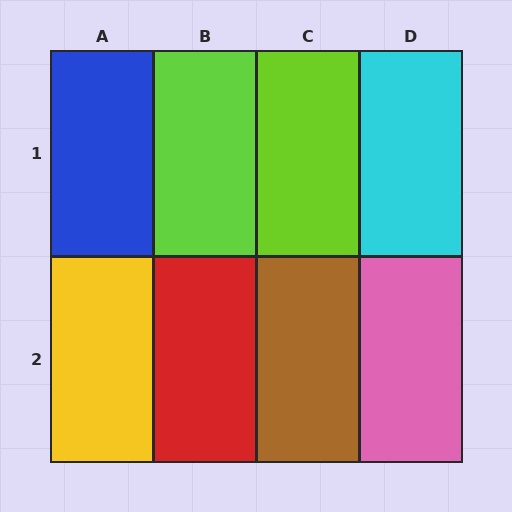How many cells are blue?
1 cell is blue.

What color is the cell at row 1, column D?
Cyan.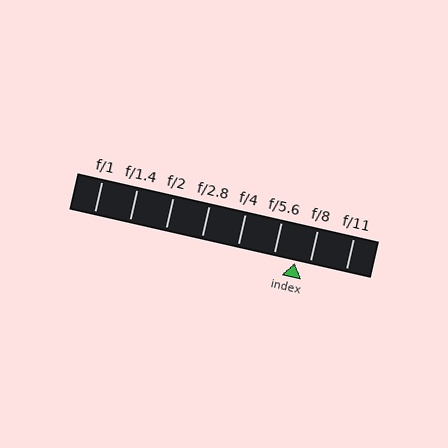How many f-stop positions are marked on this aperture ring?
There are 8 f-stop positions marked.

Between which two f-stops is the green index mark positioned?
The index mark is between f/5.6 and f/8.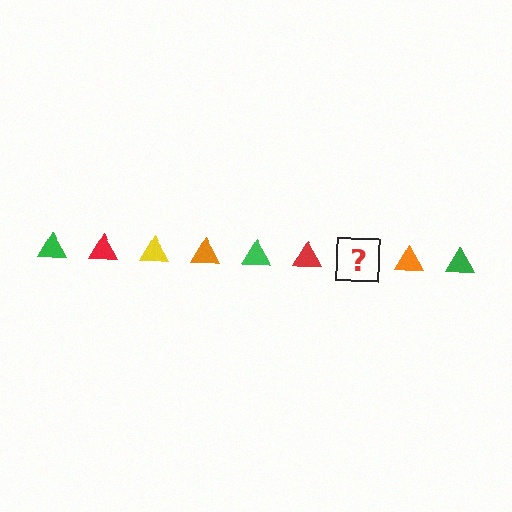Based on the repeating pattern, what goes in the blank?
The blank should be a yellow triangle.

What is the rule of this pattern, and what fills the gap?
The rule is that the pattern cycles through green, red, yellow, orange triangles. The gap should be filled with a yellow triangle.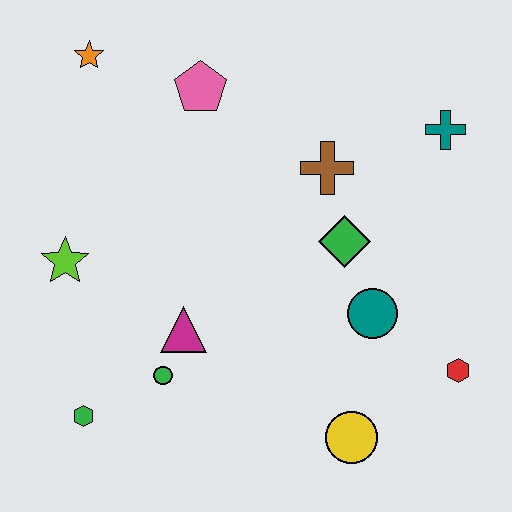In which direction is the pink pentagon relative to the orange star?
The pink pentagon is to the right of the orange star.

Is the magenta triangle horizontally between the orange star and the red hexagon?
Yes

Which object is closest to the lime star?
The magenta triangle is closest to the lime star.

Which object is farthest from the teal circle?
The orange star is farthest from the teal circle.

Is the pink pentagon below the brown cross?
No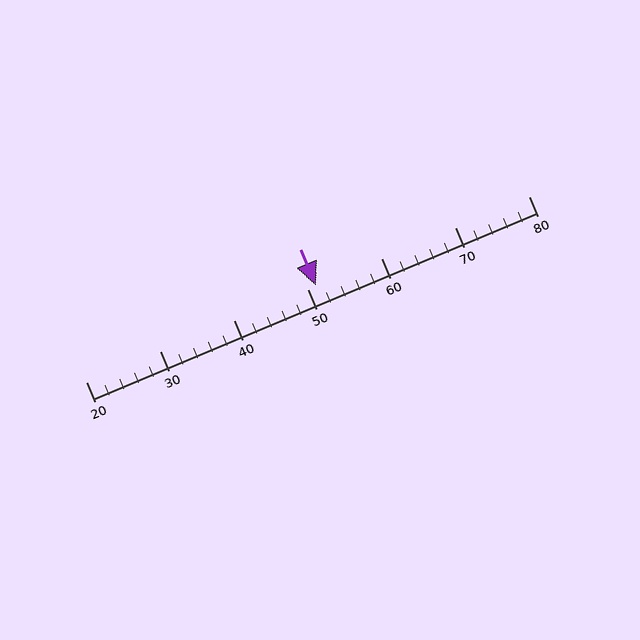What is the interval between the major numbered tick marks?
The major tick marks are spaced 10 units apart.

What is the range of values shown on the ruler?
The ruler shows values from 20 to 80.